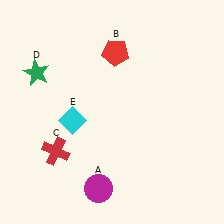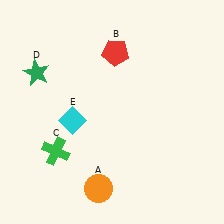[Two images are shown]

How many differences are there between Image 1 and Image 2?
There are 2 differences between the two images.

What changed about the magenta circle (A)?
In Image 1, A is magenta. In Image 2, it changed to orange.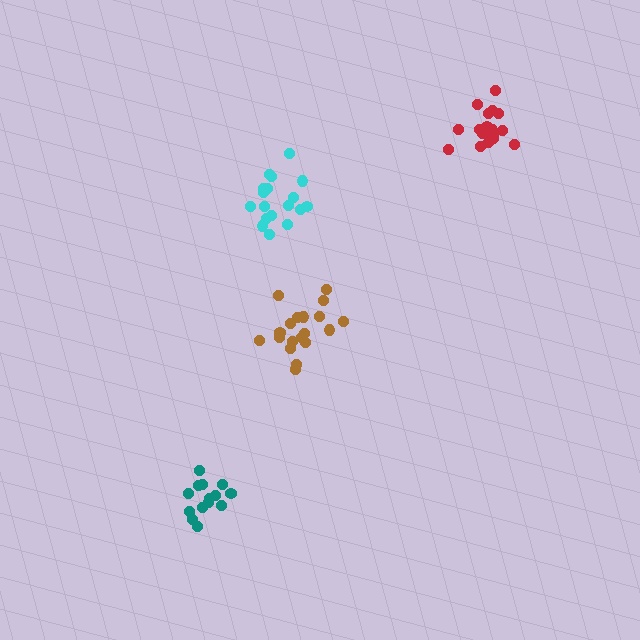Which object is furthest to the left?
The teal cluster is leftmost.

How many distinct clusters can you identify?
There are 4 distinct clusters.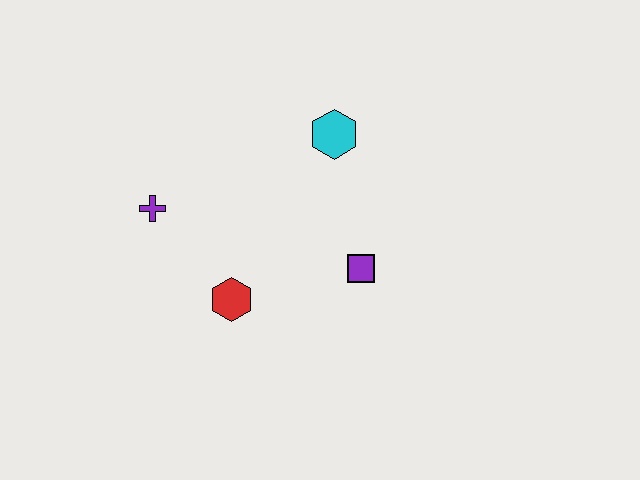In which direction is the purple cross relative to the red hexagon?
The purple cross is above the red hexagon.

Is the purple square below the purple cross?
Yes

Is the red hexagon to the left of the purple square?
Yes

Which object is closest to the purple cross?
The red hexagon is closest to the purple cross.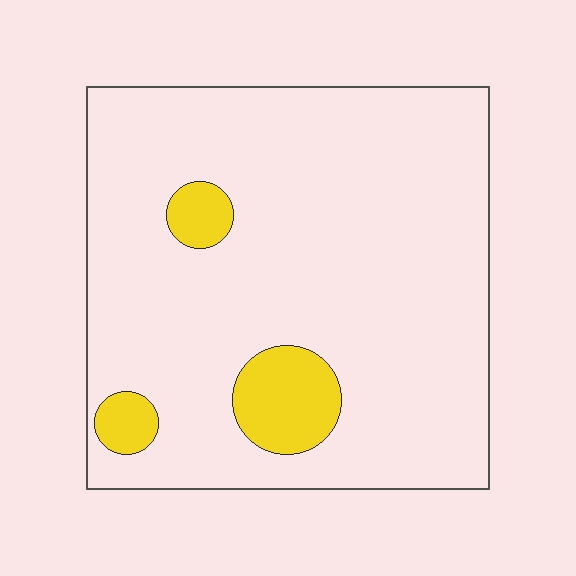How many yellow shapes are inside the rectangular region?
3.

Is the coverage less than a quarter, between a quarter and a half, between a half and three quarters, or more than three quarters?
Less than a quarter.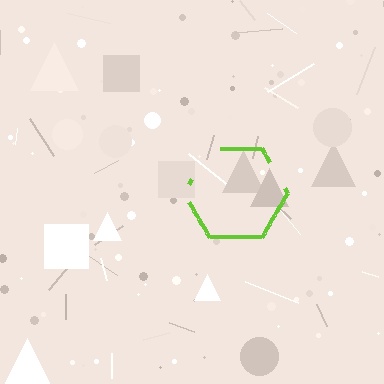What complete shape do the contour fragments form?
The contour fragments form a hexagon.